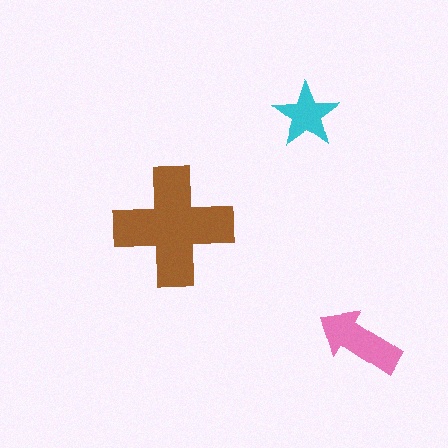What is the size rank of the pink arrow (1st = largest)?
2nd.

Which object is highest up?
The cyan star is topmost.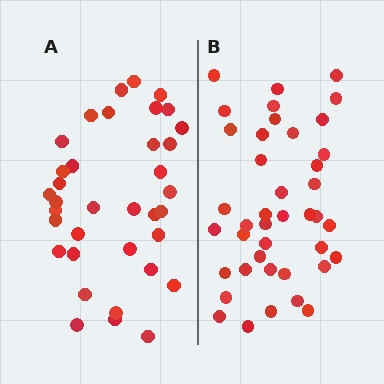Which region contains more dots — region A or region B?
Region B (the right region) has more dots.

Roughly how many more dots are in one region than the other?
Region B has about 5 more dots than region A.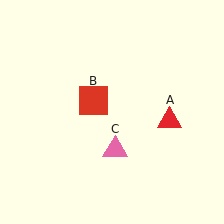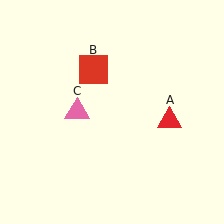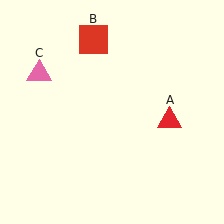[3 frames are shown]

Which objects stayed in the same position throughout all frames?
Red triangle (object A) remained stationary.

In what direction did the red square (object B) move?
The red square (object B) moved up.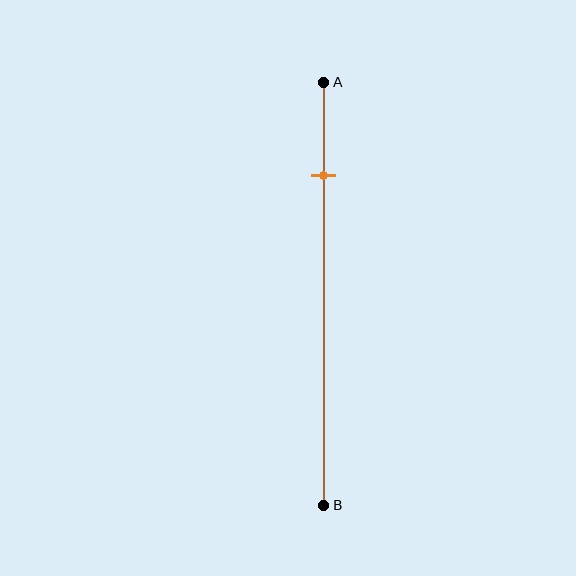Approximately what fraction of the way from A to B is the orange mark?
The orange mark is approximately 20% of the way from A to B.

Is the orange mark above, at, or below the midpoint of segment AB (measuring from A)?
The orange mark is above the midpoint of segment AB.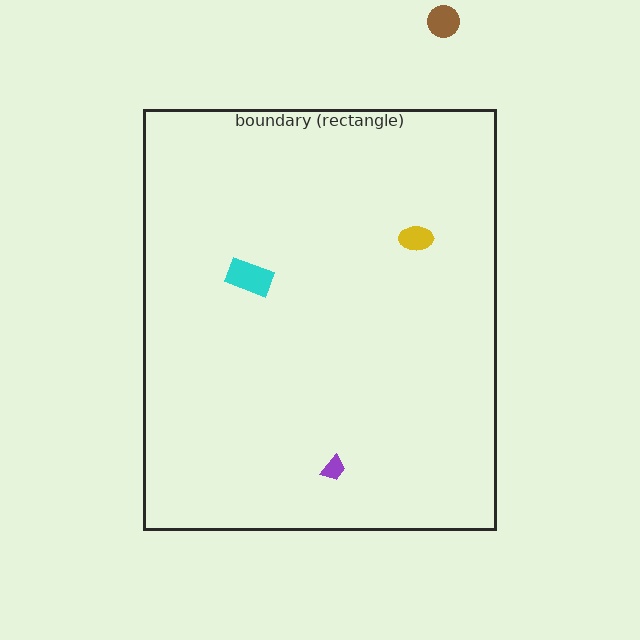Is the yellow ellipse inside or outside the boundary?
Inside.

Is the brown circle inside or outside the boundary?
Outside.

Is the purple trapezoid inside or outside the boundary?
Inside.